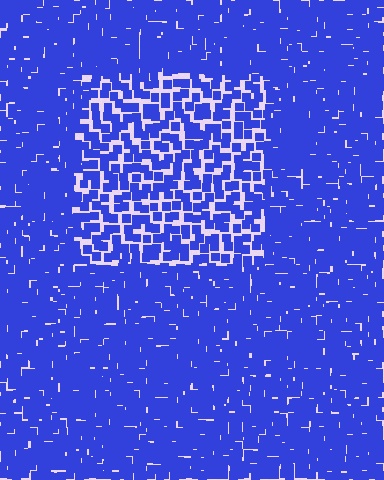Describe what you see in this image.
The image contains small blue elements arranged at two different densities. A rectangle-shaped region is visible where the elements are less densely packed than the surrounding area.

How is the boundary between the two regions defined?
The boundary is defined by a change in element density (approximately 1.9x ratio). All elements are the same color, size, and shape.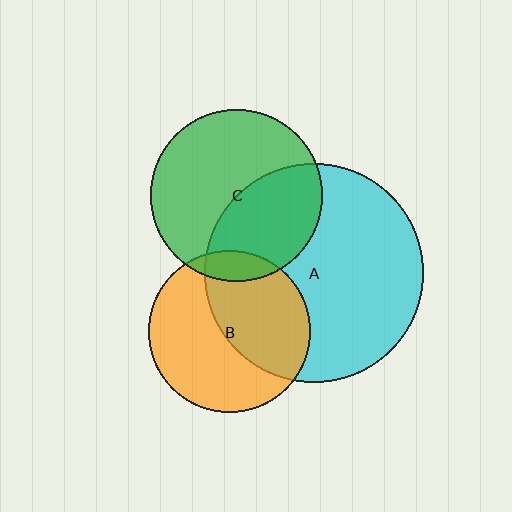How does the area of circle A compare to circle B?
Approximately 1.8 times.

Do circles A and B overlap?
Yes.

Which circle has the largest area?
Circle A (cyan).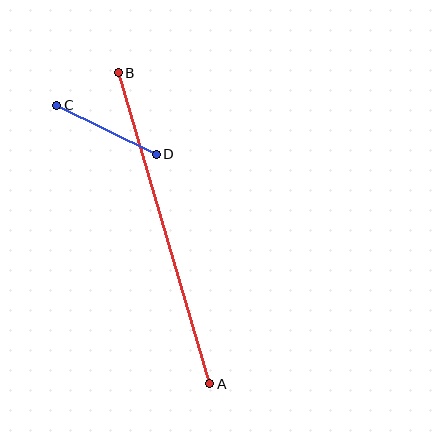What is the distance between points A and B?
The distance is approximately 324 pixels.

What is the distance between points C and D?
The distance is approximately 111 pixels.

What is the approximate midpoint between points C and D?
The midpoint is at approximately (107, 130) pixels.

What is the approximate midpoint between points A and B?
The midpoint is at approximately (164, 228) pixels.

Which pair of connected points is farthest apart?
Points A and B are farthest apart.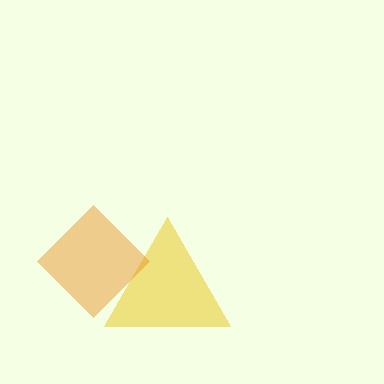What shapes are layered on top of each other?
The layered shapes are: a yellow triangle, an orange diamond.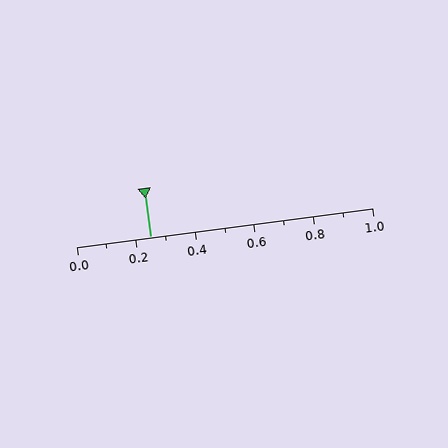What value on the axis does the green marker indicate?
The marker indicates approximately 0.25.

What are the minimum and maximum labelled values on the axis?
The axis runs from 0.0 to 1.0.